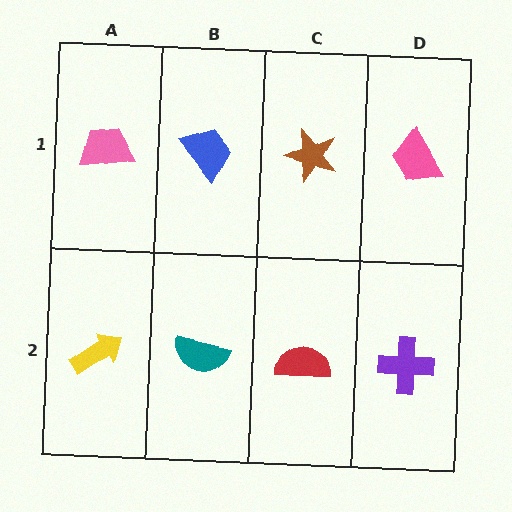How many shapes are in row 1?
4 shapes.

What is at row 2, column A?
A yellow arrow.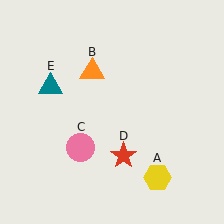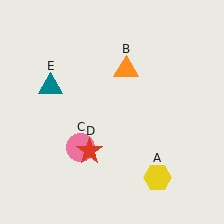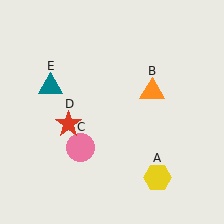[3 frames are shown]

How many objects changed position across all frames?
2 objects changed position: orange triangle (object B), red star (object D).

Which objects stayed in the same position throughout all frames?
Yellow hexagon (object A) and pink circle (object C) and teal triangle (object E) remained stationary.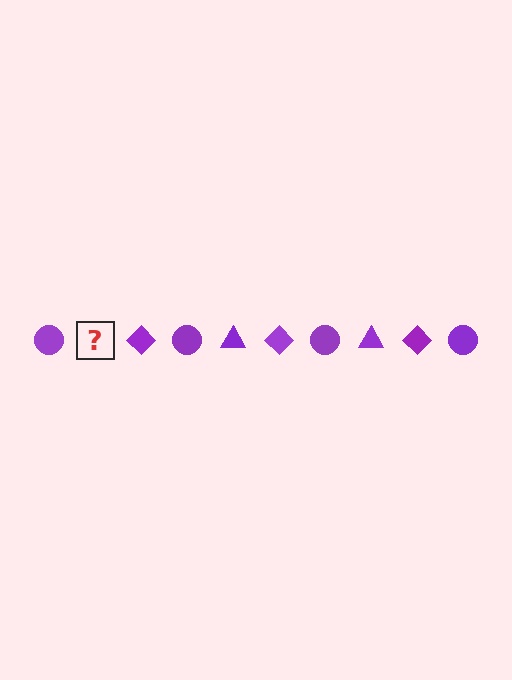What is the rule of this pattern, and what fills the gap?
The rule is that the pattern cycles through circle, triangle, diamond shapes in purple. The gap should be filled with a purple triangle.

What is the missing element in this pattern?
The missing element is a purple triangle.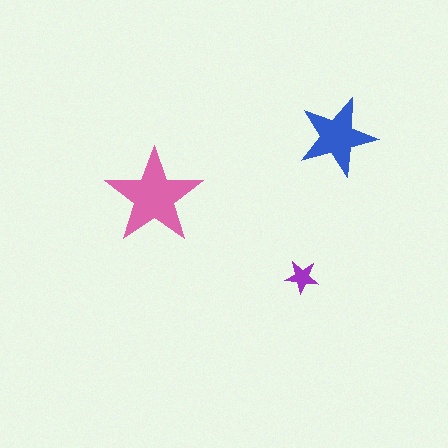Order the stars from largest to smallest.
the pink one, the blue one, the purple one.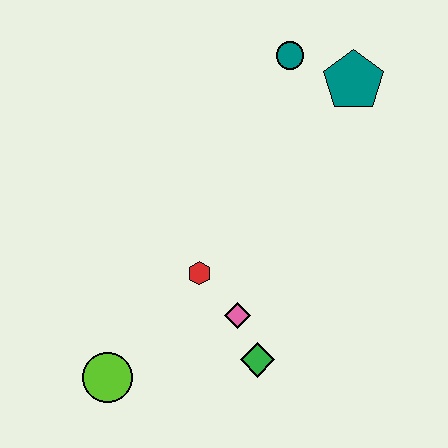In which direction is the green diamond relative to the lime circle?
The green diamond is to the right of the lime circle.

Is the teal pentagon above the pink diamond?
Yes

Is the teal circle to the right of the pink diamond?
Yes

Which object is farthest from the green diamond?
The teal circle is farthest from the green diamond.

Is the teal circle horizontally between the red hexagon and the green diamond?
No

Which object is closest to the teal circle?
The teal pentagon is closest to the teal circle.